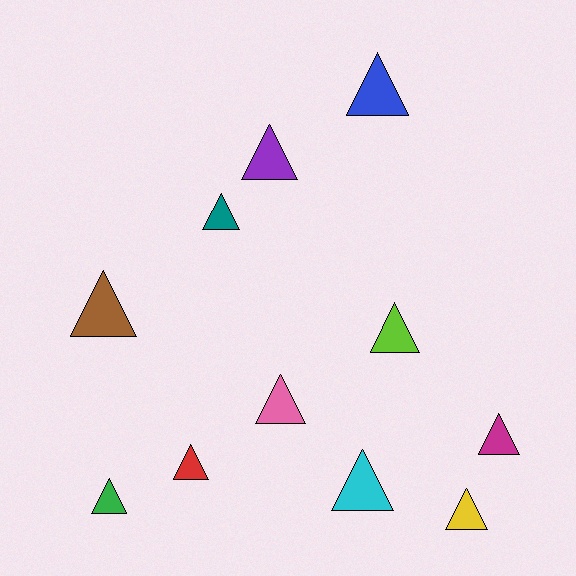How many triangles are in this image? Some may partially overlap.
There are 11 triangles.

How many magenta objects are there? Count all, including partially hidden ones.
There is 1 magenta object.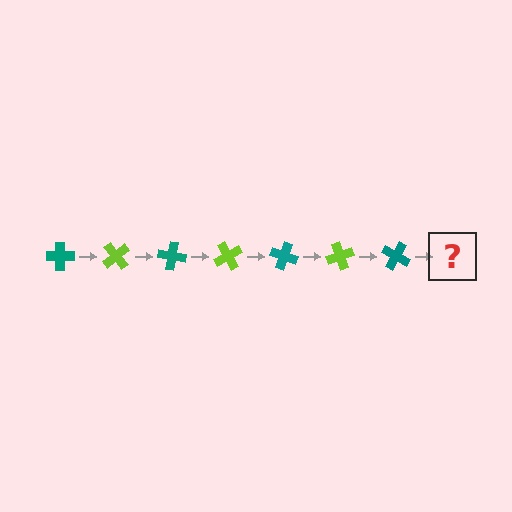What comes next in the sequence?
The next element should be a lime cross, rotated 350 degrees from the start.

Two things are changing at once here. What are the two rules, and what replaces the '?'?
The two rules are that it rotates 50 degrees each step and the color cycles through teal and lime. The '?' should be a lime cross, rotated 350 degrees from the start.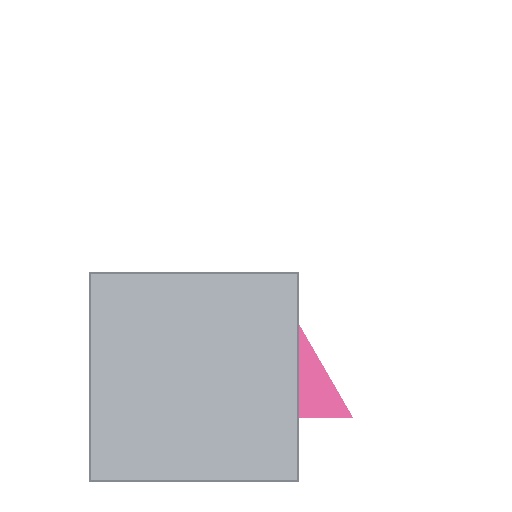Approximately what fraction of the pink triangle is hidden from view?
Roughly 65% of the pink triangle is hidden behind the light gray square.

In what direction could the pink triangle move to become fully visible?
The pink triangle could move right. That would shift it out from behind the light gray square entirely.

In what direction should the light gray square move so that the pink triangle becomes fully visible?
The light gray square should move left. That is the shortest direction to clear the overlap and leave the pink triangle fully visible.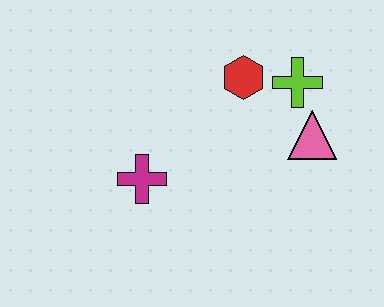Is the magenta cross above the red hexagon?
No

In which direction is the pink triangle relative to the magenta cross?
The pink triangle is to the right of the magenta cross.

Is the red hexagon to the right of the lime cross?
No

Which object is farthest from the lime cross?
The magenta cross is farthest from the lime cross.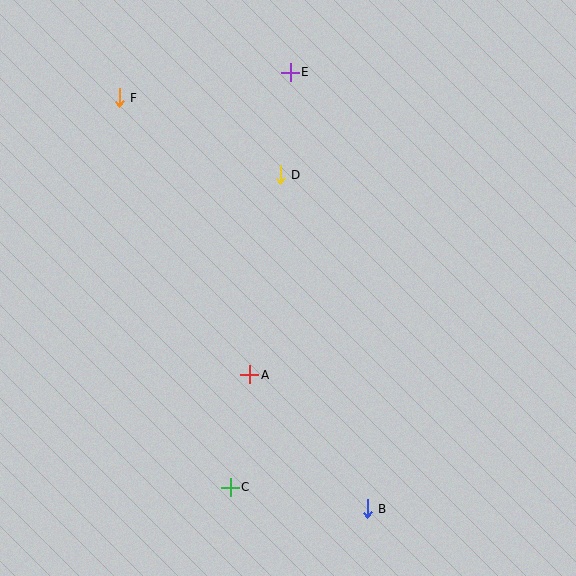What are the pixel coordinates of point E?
Point E is at (290, 72).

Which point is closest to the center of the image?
Point A at (250, 375) is closest to the center.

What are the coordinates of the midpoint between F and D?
The midpoint between F and D is at (200, 136).